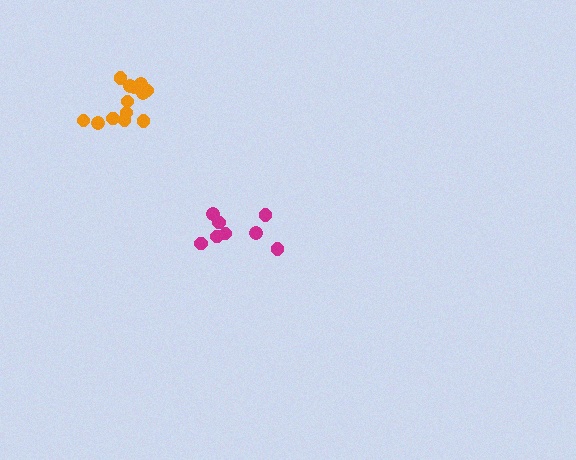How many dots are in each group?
Group 1: 13 dots, Group 2: 8 dots (21 total).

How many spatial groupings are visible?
There are 2 spatial groupings.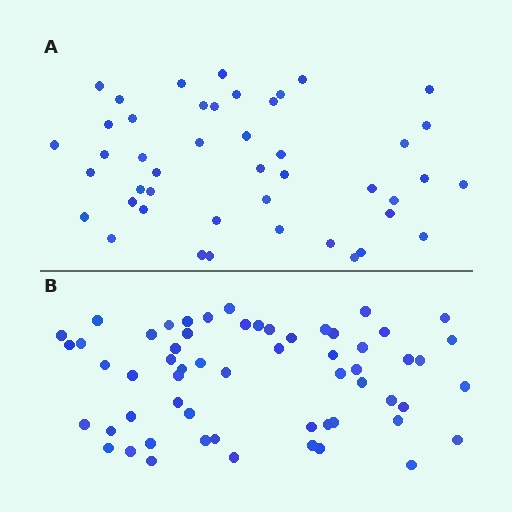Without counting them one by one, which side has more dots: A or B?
Region B (the bottom region) has more dots.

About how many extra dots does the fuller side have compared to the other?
Region B has approximately 15 more dots than region A.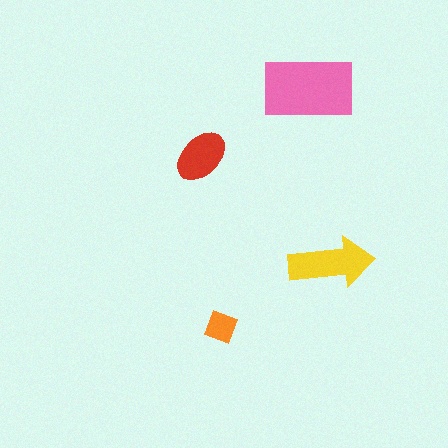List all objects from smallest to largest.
The orange square, the red ellipse, the yellow arrow, the pink rectangle.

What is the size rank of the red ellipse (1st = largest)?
3rd.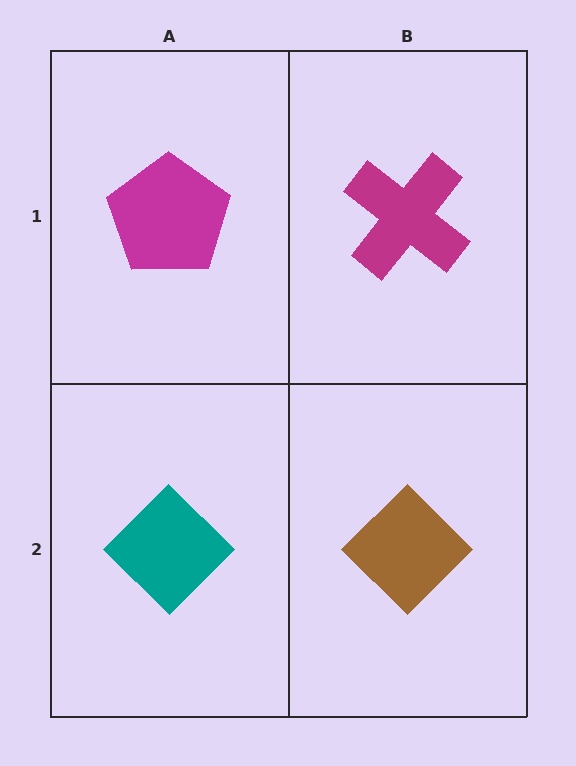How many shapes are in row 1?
2 shapes.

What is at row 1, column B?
A magenta cross.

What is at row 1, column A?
A magenta pentagon.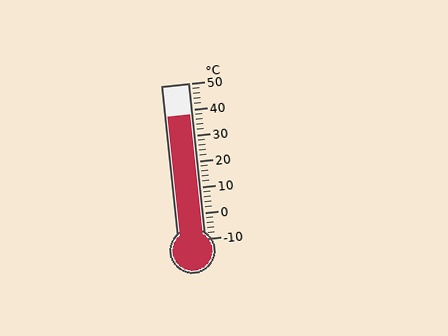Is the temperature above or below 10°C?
The temperature is above 10°C.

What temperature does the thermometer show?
The thermometer shows approximately 38°C.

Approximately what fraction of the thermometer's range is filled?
The thermometer is filled to approximately 80% of its range.